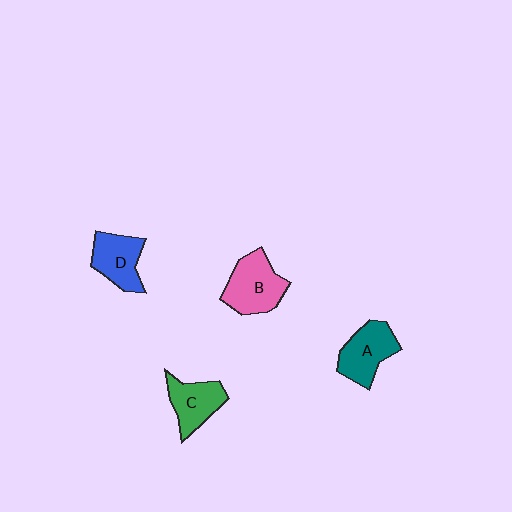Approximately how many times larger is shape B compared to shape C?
Approximately 1.3 times.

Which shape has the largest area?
Shape B (pink).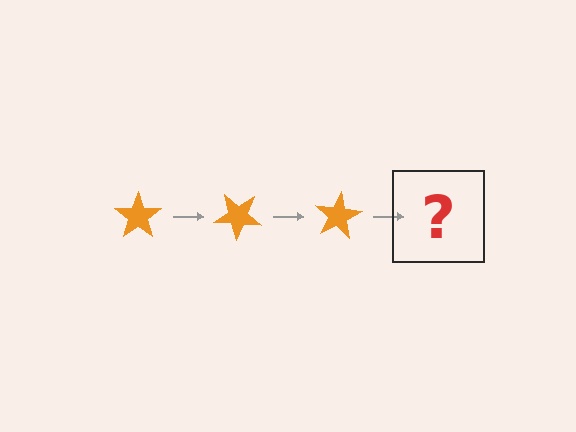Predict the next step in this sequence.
The next step is an orange star rotated 120 degrees.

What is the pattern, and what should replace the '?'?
The pattern is that the star rotates 40 degrees each step. The '?' should be an orange star rotated 120 degrees.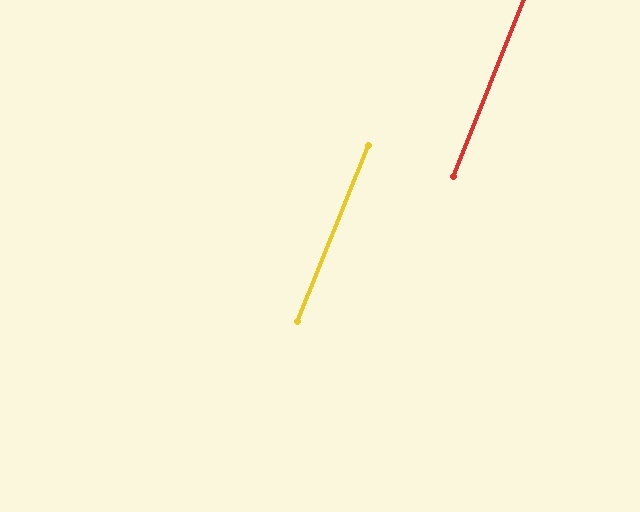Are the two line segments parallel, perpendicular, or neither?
Parallel — their directions differ by only 0.0°.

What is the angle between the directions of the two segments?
Approximately 0 degrees.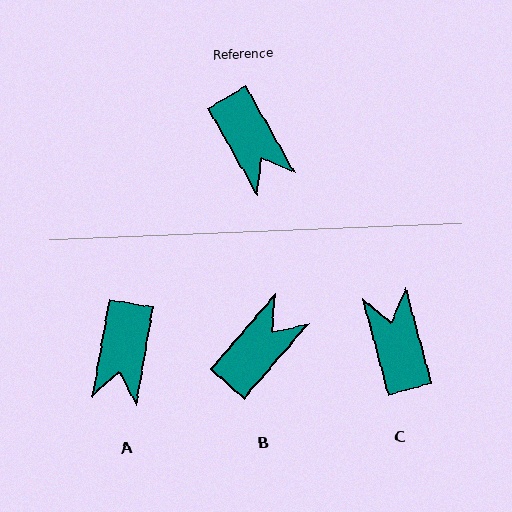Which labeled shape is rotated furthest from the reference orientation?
C, about 165 degrees away.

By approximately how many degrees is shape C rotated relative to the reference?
Approximately 165 degrees counter-clockwise.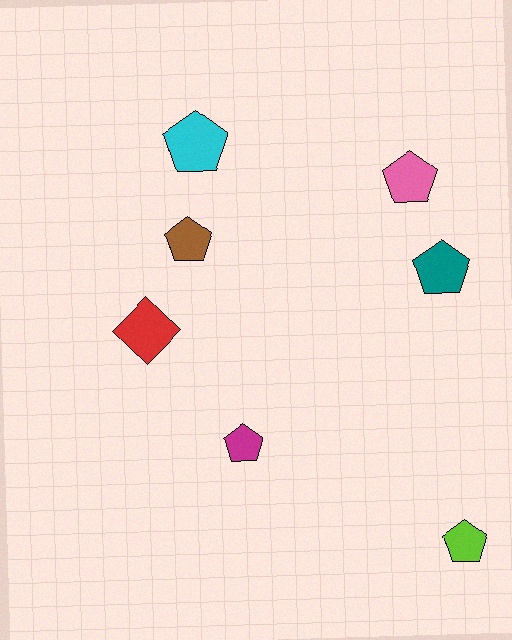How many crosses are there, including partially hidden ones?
There are no crosses.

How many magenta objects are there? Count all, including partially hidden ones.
There is 1 magenta object.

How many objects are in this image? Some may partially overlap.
There are 7 objects.